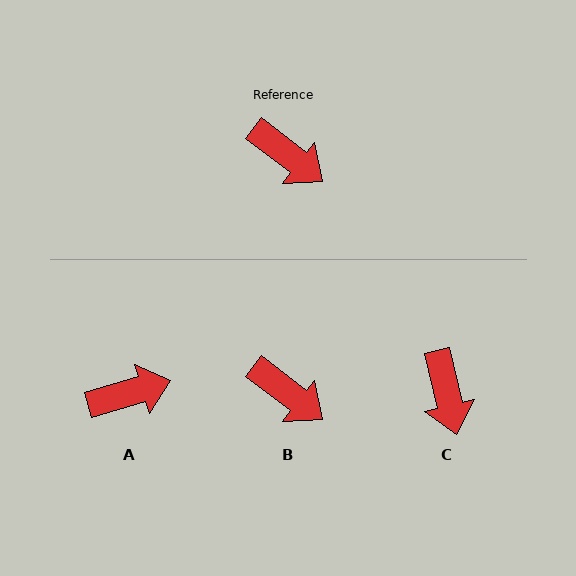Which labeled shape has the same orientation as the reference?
B.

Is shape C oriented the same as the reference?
No, it is off by about 39 degrees.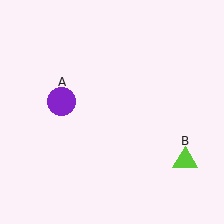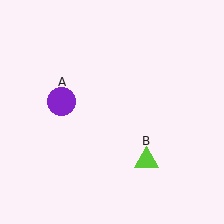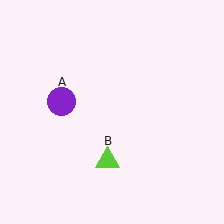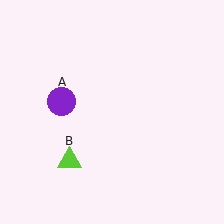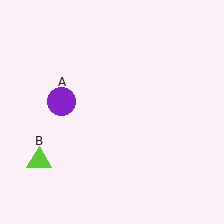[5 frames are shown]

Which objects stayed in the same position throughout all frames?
Purple circle (object A) remained stationary.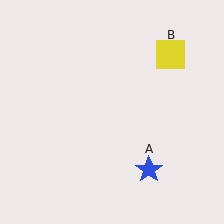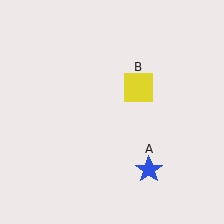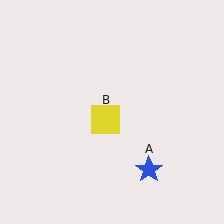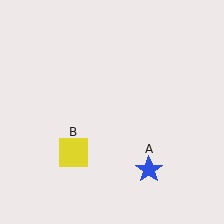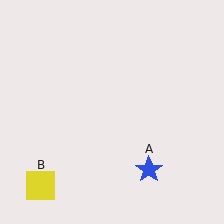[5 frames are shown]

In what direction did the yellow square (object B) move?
The yellow square (object B) moved down and to the left.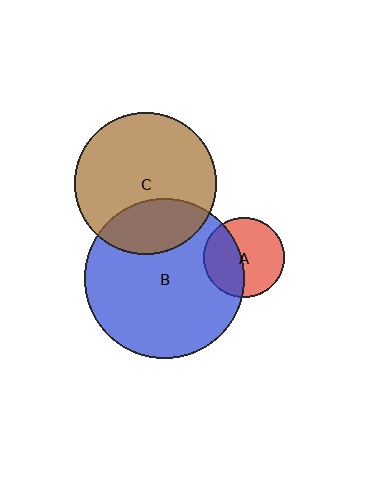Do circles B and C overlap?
Yes.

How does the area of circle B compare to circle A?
Approximately 3.9 times.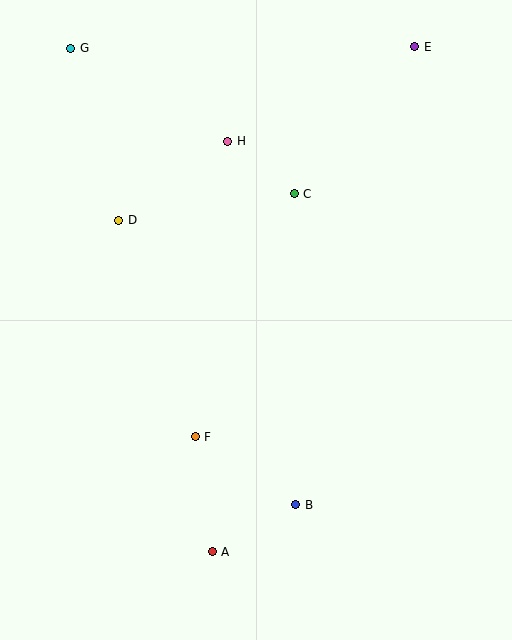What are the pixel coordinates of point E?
Point E is at (415, 47).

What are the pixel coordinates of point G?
Point G is at (71, 48).